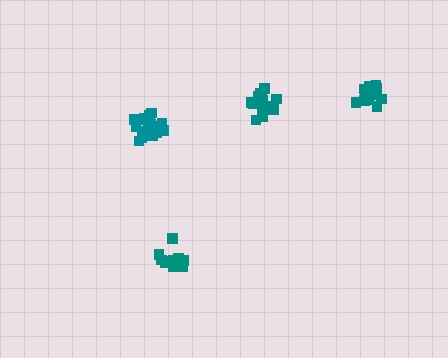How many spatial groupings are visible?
There are 4 spatial groupings.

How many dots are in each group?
Group 1: 18 dots, Group 2: 13 dots, Group 3: 16 dots, Group 4: 15 dots (62 total).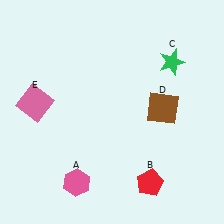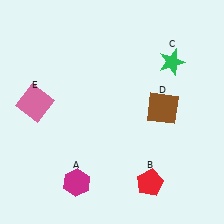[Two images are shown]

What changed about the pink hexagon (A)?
In Image 1, A is pink. In Image 2, it changed to magenta.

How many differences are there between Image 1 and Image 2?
There is 1 difference between the two images.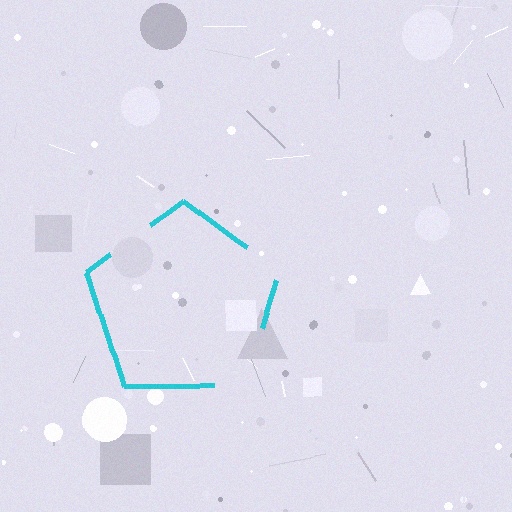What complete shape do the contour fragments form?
The contour fragments form a pentagon.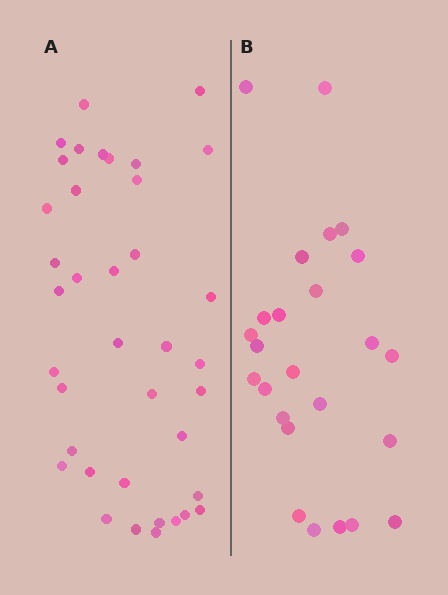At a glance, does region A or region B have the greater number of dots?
Region A (the left region) has more dots.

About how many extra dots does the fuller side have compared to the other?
Region A has approximately 15 more dots than region B.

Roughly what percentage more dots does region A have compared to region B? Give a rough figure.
About 50% more.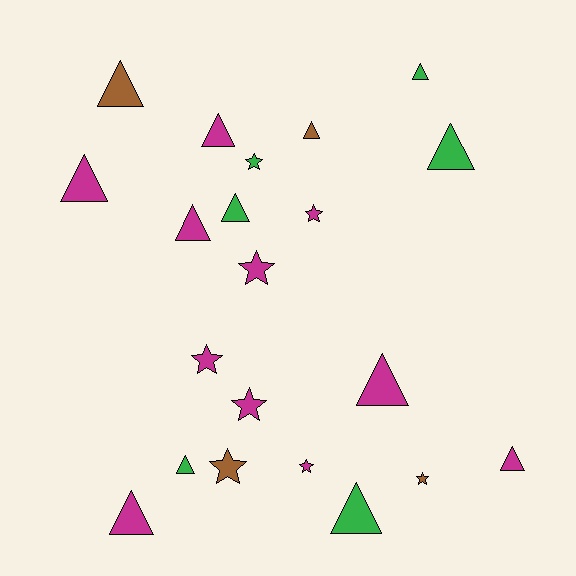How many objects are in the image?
There are 21 objects.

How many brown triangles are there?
There are 2 brown triangles.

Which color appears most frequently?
Magenta, with 11 objects.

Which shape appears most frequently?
Triangle, with 13 objects.